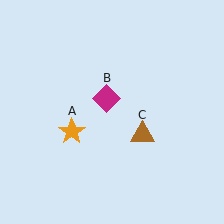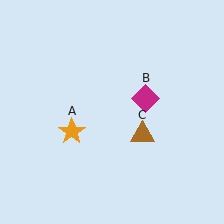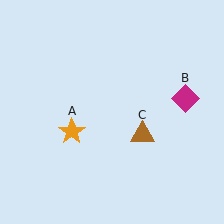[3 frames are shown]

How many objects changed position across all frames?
1 object changed position: magenta diamond (object B).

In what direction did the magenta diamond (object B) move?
The magenta diamond (object B) moved right.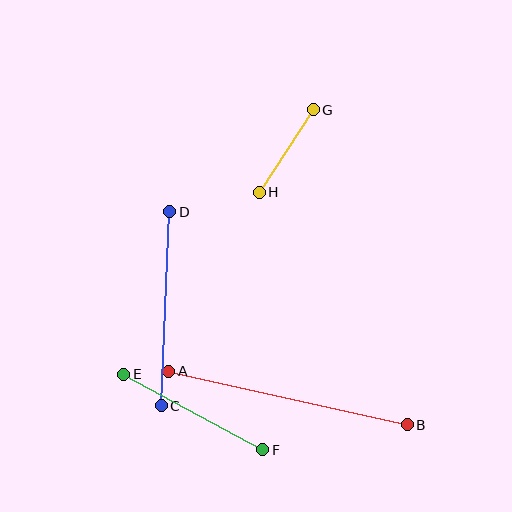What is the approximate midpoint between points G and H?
The midpoint is at approximately (286, 151) pixels.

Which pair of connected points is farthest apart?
Points A and B are farthest apart.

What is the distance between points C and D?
The distance is approximately 194 pixels.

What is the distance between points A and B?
The distance is approximately 245 pixels.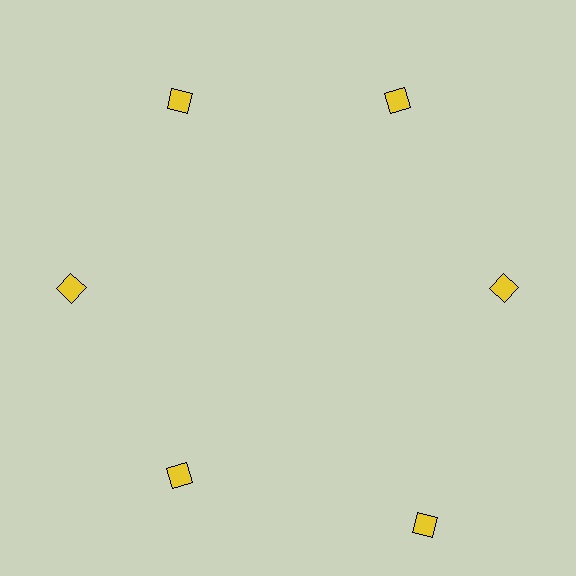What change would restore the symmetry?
The symmetry would be restored by moving it inward, back onto the ring so that all 6 diamonds sit at equal angles and equal distance from the center.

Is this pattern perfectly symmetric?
No. The 6 yellow diamonds are arranged in a ring, but one element near the 5 o'clock position is pushed outward from the center, breaking the 6-fold rotational symmetry.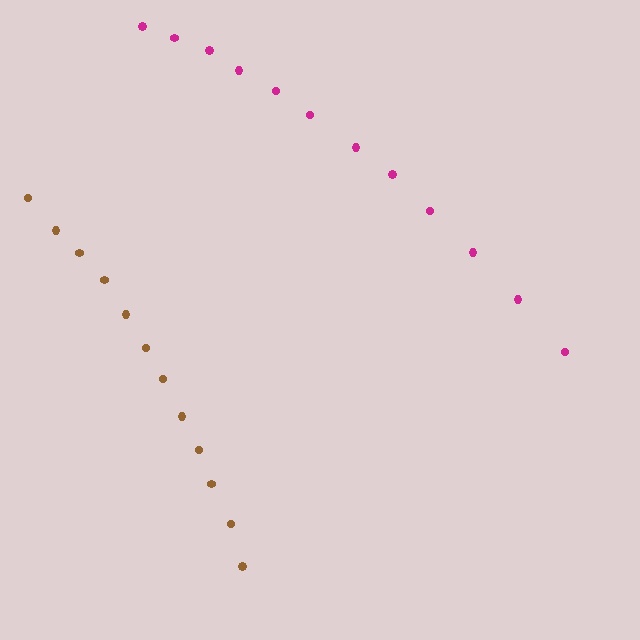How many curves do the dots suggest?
There are 2 distinct paths.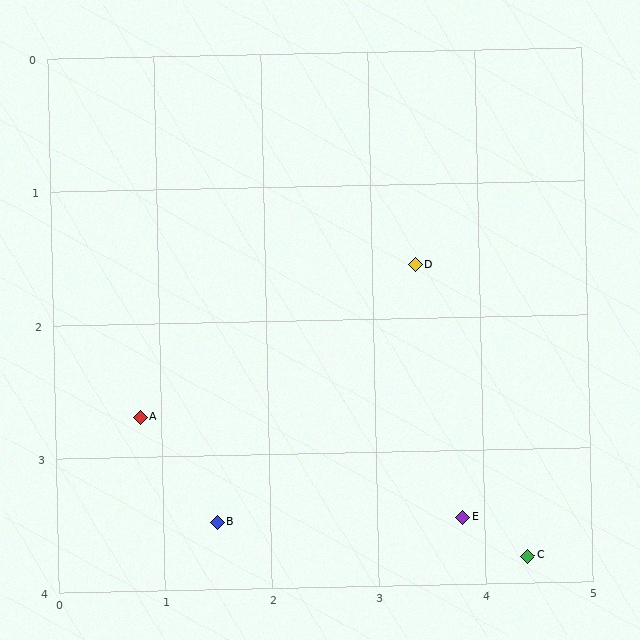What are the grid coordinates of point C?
Point C is at approximately (4.4, 3.8).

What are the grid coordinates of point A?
Point A is at approximately (0.8, 2.7).